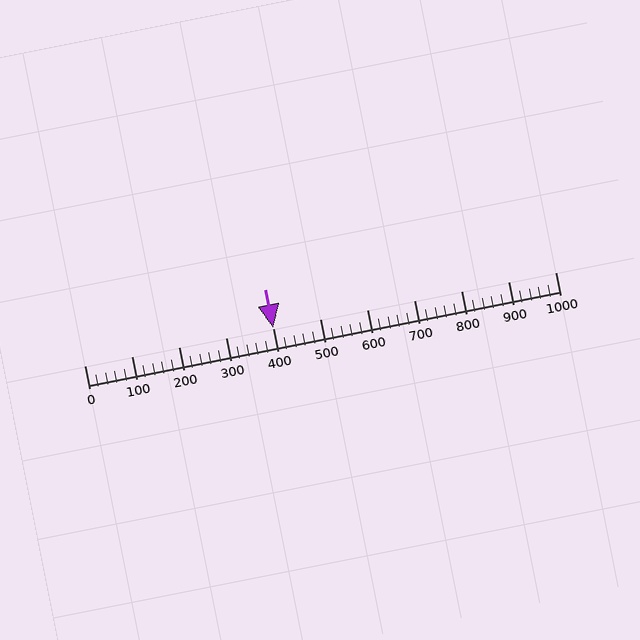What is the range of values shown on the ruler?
The ruler shows values from 0 to 1000.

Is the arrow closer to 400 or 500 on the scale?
The arrow is closer to 400.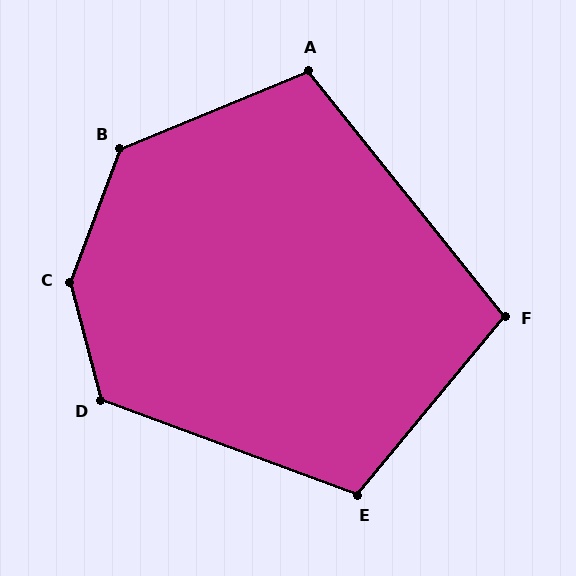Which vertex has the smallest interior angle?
F, at approximately 102 degrees.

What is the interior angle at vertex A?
Approximately 106 degrees (obtuse).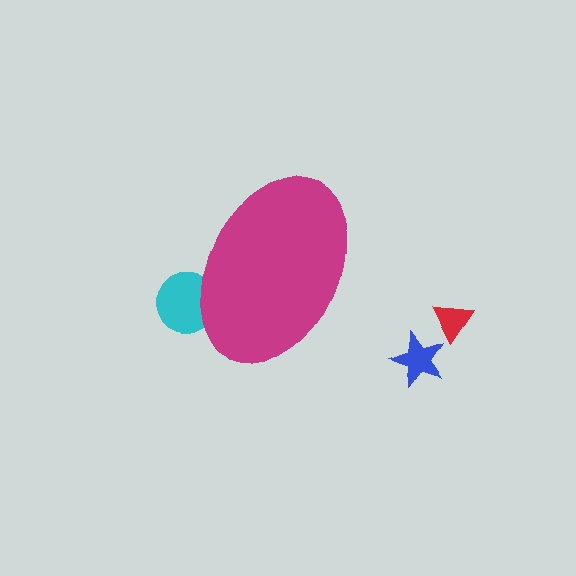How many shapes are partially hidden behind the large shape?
1 shape is partially hidden.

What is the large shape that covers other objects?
A magenta ellipse.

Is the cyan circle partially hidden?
Yes, the cyan circle is partially hidden behind the magenta ellipse.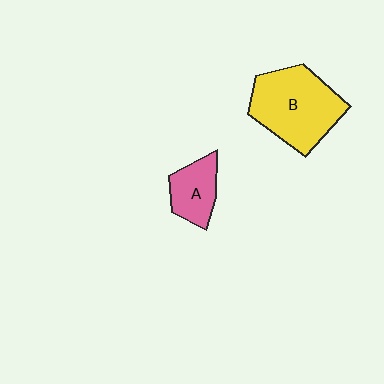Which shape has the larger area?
Shape B (yellow).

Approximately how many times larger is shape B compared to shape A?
Approximately 2.1 times.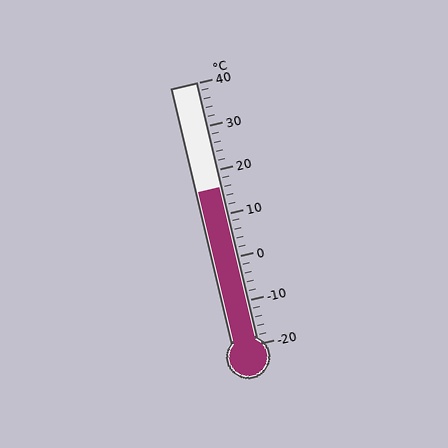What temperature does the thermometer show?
The thermometer shows approximately 16°C.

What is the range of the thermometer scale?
The thermometer scale ranges from -20°C to 40°C.